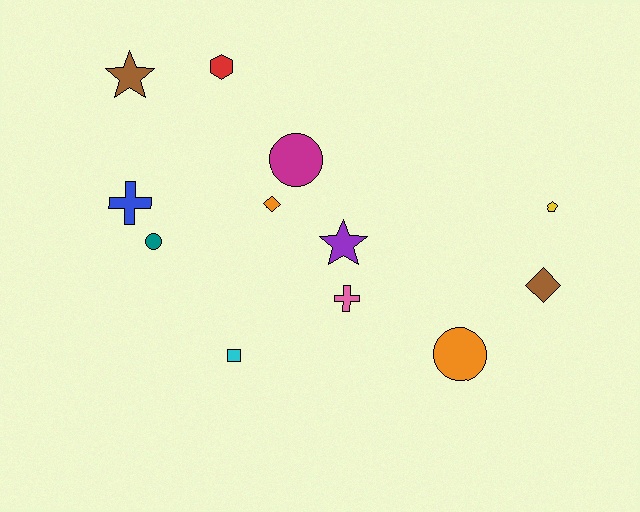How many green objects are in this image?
There are no green objects.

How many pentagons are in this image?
There is 1 pentagon.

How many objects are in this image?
There are 12 objects.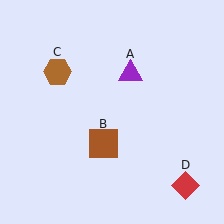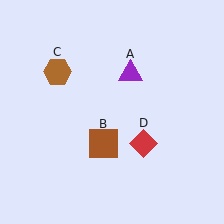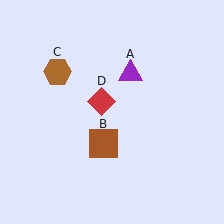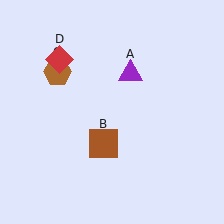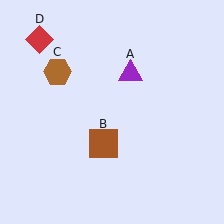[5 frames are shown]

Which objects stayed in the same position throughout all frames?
Purple triangle (object A) and brown square (object B) and brown hexagon (object C) remained stationary.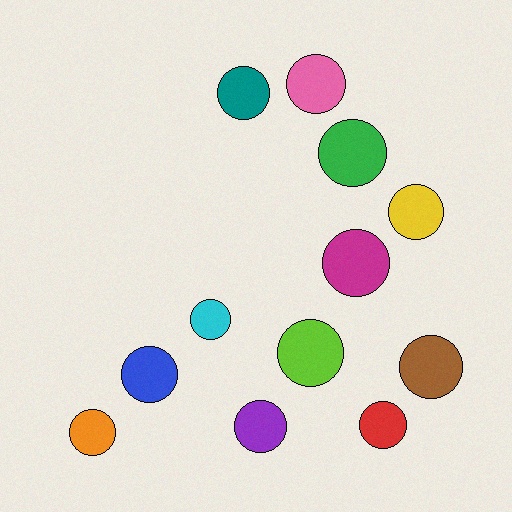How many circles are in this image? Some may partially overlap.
There are 12 circles.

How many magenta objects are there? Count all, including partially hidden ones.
There is 1 magenta object.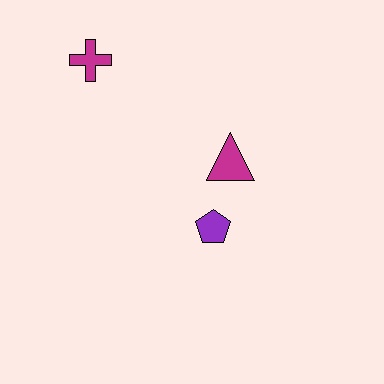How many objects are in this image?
There are 3 objects.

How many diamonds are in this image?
There are no diamonds.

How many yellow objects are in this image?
There are no yellow objects.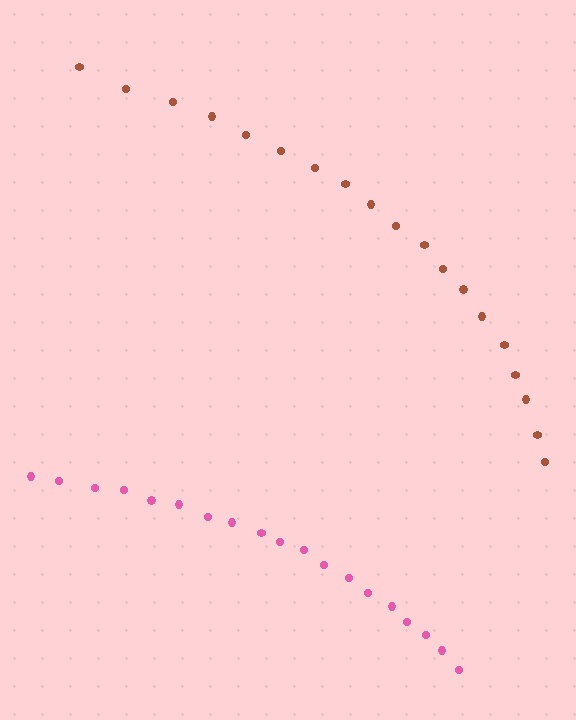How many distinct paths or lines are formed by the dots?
There are 2 distinct paths.